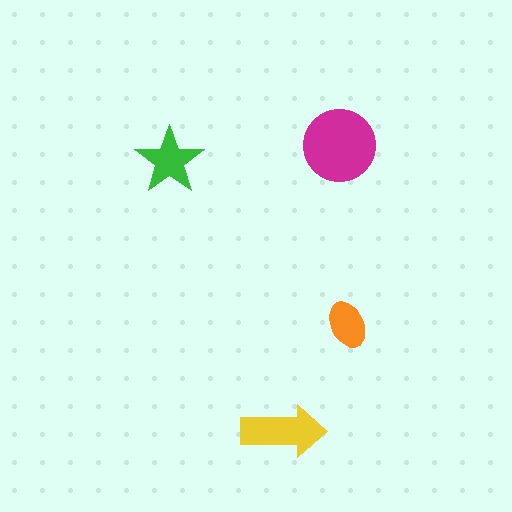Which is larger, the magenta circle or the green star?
The magenta circle.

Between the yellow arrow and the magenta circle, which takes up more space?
The magenta circle.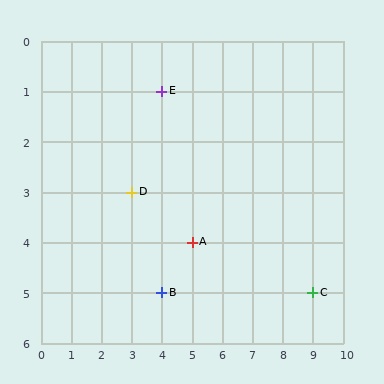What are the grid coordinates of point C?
Point C is at grid coordinates (9, 5).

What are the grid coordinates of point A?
Point A is at grid coordinates (5, 4).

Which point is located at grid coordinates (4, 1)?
Point E is at (4, 1).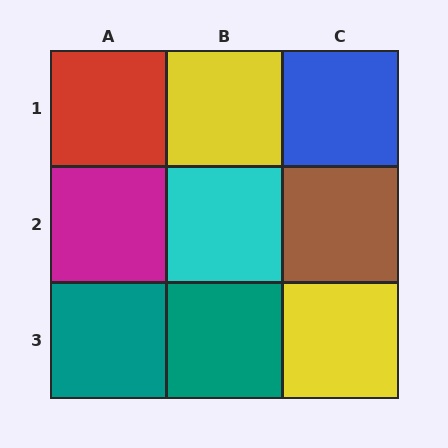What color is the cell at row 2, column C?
Brown.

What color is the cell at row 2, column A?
Magenta.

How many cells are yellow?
2 cells are yellow.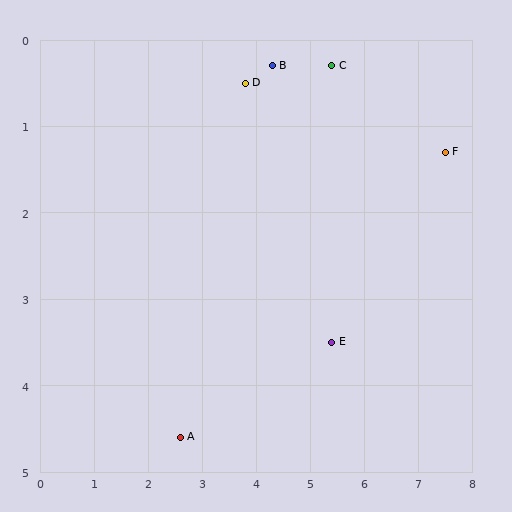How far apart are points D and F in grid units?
Points D and F are about 3.8 grid units apart.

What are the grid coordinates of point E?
Point E is at approximately (5.4, 3.5).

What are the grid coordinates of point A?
Point A is at approximately (2.6, 4.6).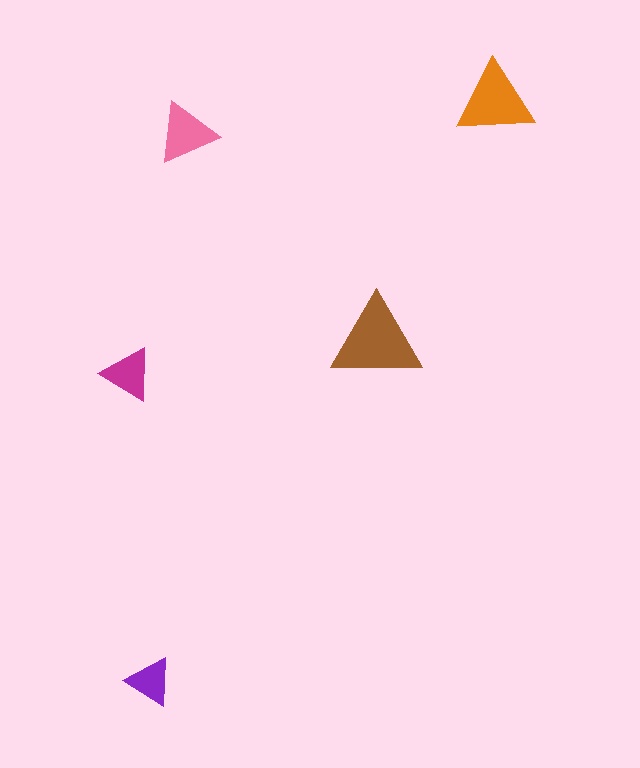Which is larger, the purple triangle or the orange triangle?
The orange one.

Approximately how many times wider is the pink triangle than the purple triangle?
About 1.5 times wider.